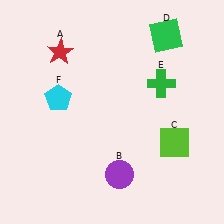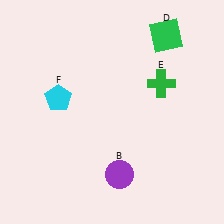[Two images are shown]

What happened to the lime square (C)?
The lime square (C) was removed in Image 2. It was in the bottom-right area of Image 1.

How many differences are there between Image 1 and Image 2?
There are 2 differences between the two images.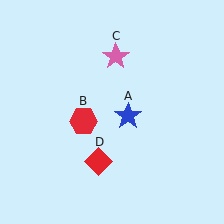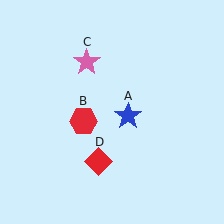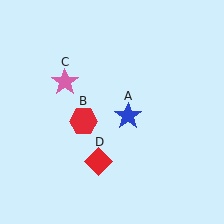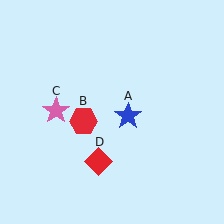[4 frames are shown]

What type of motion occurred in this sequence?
The pink star (object C) rotated counterclockwise around the center of the scene.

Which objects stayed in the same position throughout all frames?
Blue star (object A) and red hexagon (object B) and red diamond (object D) remained stationary.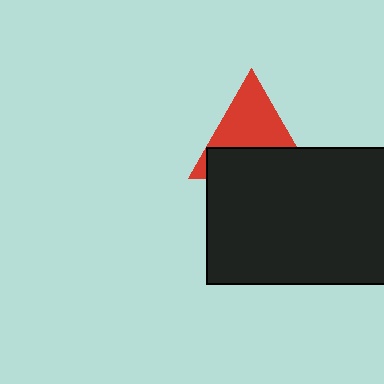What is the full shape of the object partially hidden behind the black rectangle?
The partially hidden object is a red triangle.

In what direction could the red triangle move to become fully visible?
The red triangle could move up. That would shift it out from behind the black rectangle entirely.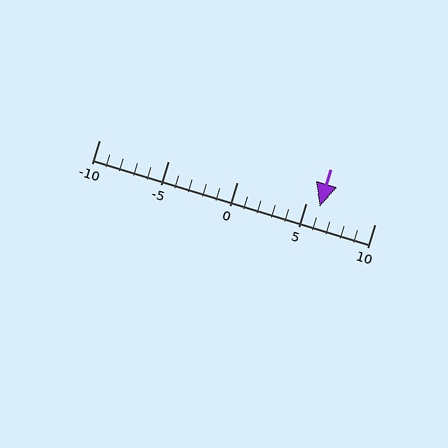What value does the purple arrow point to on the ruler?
The purple arrow points to approximately 6.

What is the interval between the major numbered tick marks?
The major tick marks are spaced 5 units apart.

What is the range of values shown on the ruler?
The ruler shows values from -10 to 10.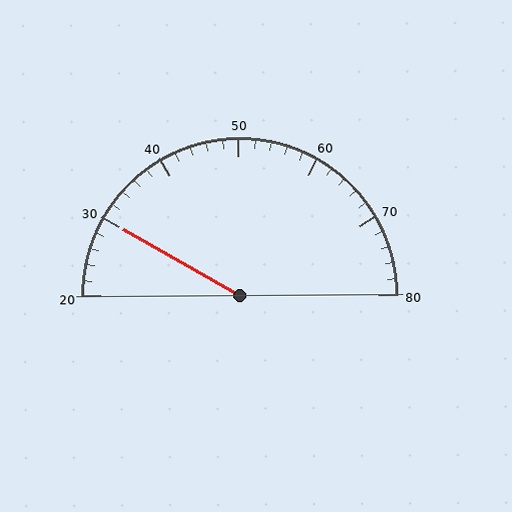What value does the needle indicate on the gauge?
The needle indicates approximately 30.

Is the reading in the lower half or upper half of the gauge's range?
The reading is in the lower half of the range (20 to 80).